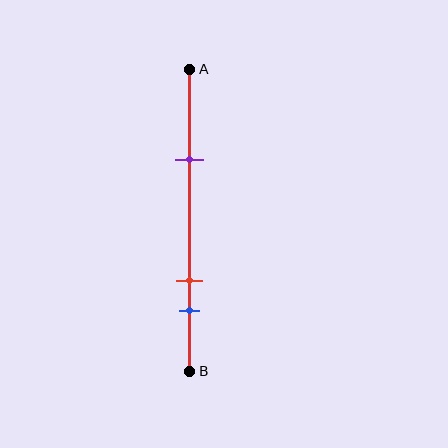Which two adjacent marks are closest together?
The red and blue marks are the closest adjacent pair.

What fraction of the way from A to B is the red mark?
The red mark is approximately 70% (0.7) of the way from A to B.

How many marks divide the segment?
There are 3 marks dividing the segment.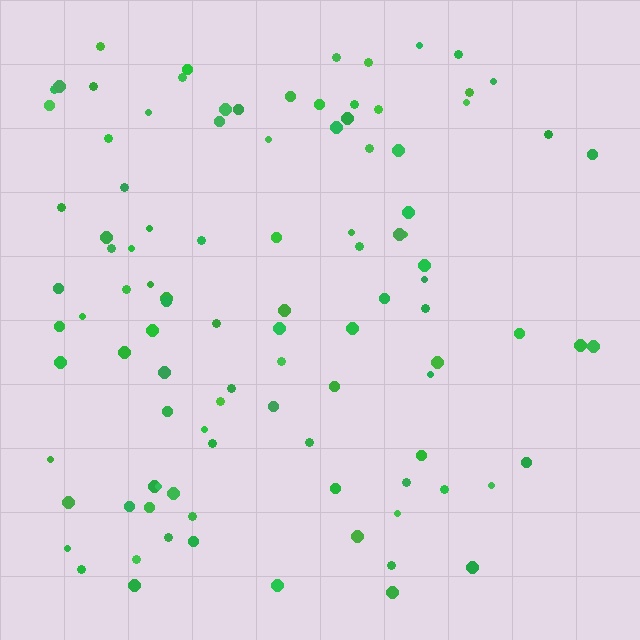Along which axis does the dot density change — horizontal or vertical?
Horizontal.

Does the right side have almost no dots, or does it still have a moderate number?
Still a moderate number, just noticeably fewer than the left.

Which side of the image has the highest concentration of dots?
The left.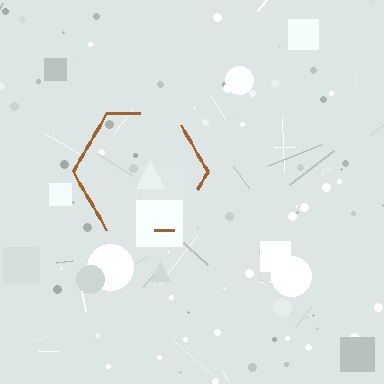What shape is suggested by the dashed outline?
The dashed outline suggests a hexagon.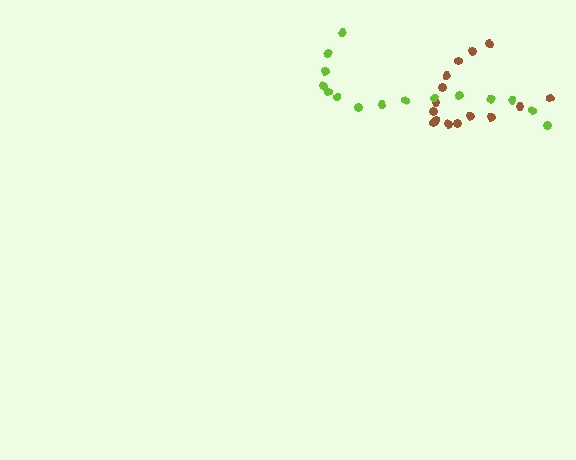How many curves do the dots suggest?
There are 2 distinct paths.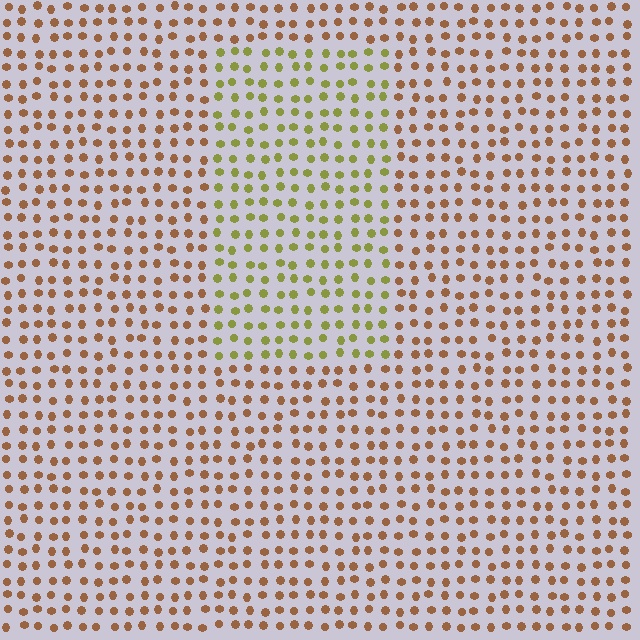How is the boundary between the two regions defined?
The boundary is defined purely by a slight shift in hue (about 47 degrees). Spacing, size, and orientation are identical on both sides.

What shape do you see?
I see a rectangle.